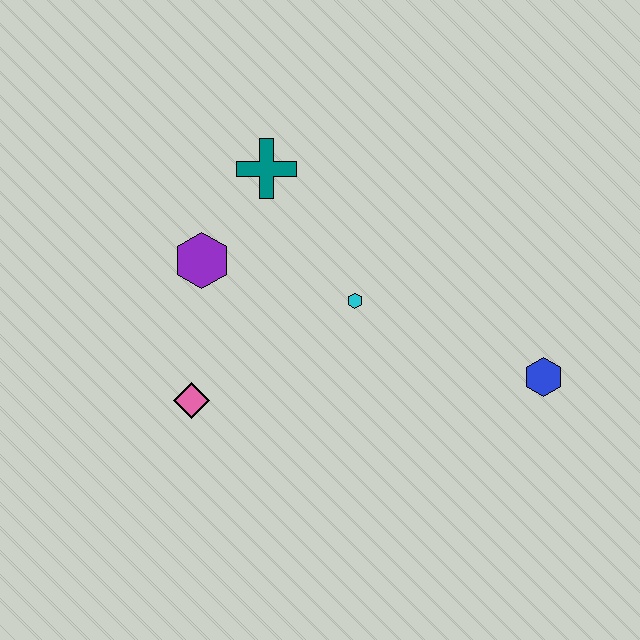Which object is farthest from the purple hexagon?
The blue hexagon is farthest from the purple hexagon.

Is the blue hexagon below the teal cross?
Yes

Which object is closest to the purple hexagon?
The teal cross is closest to the purple hexagon.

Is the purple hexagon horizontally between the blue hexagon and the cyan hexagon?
No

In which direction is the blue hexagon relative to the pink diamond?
The blue hexagon is to the right of the pink diamond.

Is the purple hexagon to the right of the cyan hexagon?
No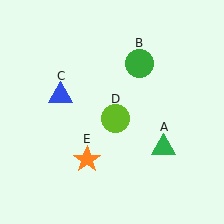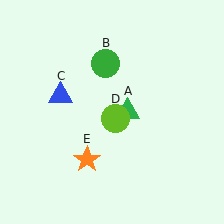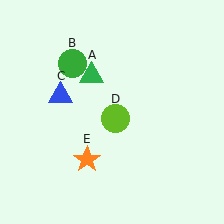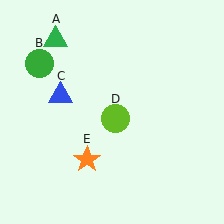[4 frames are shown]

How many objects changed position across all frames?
2 objects changed position: green triangle (object A), green circle (object B).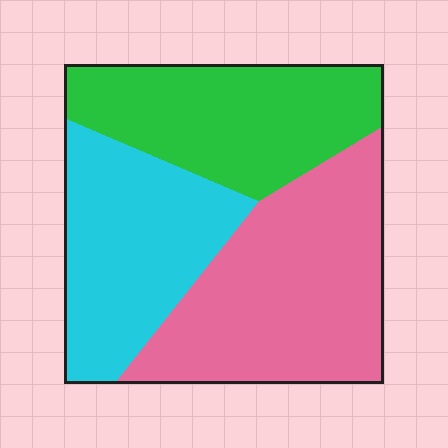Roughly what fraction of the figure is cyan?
Cyan covers about 30% of the figure.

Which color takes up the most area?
Pink, at roughly 40%.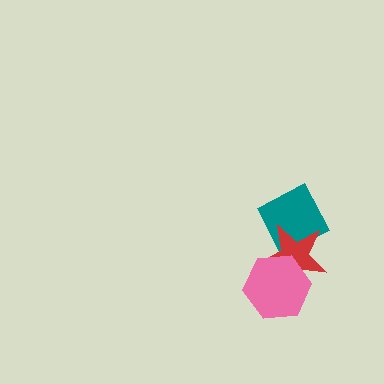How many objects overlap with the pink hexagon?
1 object overlaps with the pink hexagon.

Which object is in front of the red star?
The pink hexagon is in front of the red star.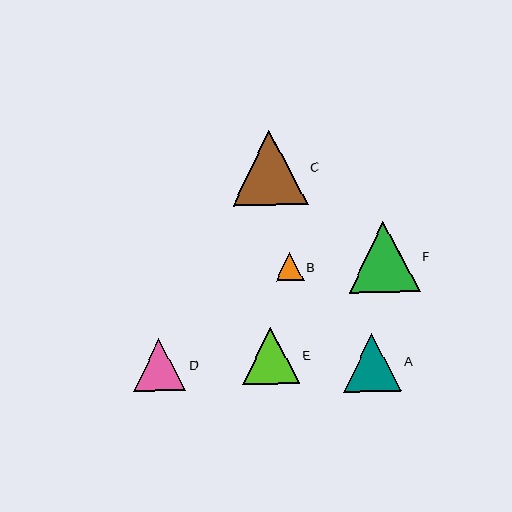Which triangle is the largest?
Triangle C is the largest with a size of approximately 75 pixels.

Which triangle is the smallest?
Triangle B is the smallest with a size of approximately 27 pixels.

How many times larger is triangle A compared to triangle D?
Triangle A is approximately 1.1 times the size of triangle D.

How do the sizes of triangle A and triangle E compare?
Triangle A and triangle E are approximately the same size.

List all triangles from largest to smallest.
From largest to smallest: C, F, A, E, D, B.